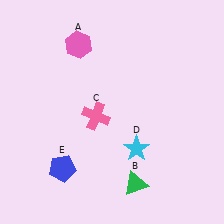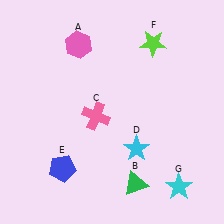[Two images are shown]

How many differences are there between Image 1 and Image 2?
There are 2 differences between the two images.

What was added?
A lime star (F), a cyan star (G) were added in Image 2.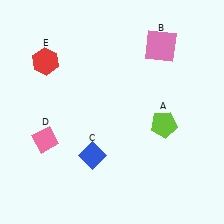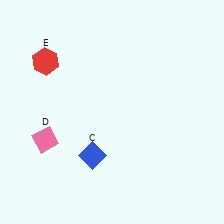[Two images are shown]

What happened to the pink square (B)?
The pink square (B) was removed in Image 2. It was in the top-right area of Image 1.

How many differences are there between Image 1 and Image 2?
There are 2 differences between the two images.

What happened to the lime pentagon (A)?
The lime pentagon (A) was removed in Image 2. It was in the bottom-right area of Image 1.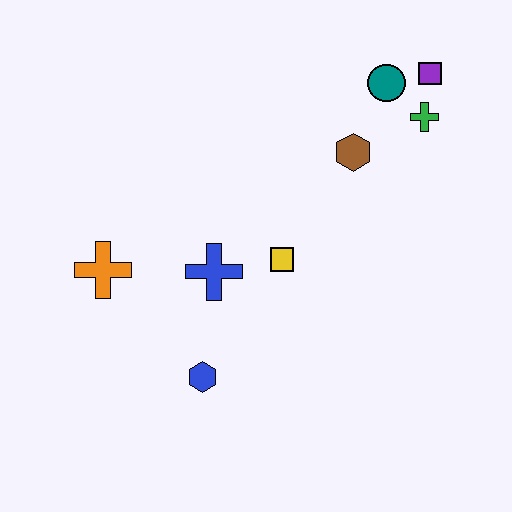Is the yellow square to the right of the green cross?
No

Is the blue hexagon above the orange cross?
No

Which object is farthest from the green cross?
The orange cross is farthest from the green cross.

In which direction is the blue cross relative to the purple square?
The blue cross is to the left of the purple square.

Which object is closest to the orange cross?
The blue cross is closest to the orange cross.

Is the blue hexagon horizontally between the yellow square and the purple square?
No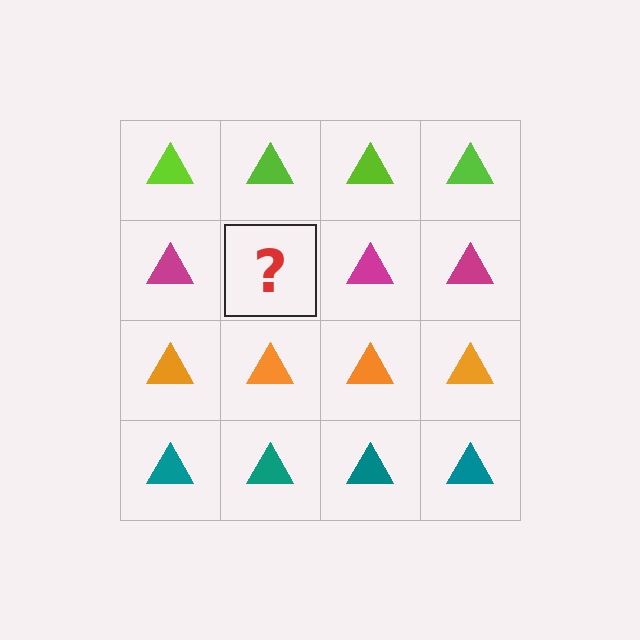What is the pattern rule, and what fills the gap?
The rule is that each row has a consistent color. The gap should be filled with a magenta triangle.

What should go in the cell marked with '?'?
The missing cell should contain a magenta triangle.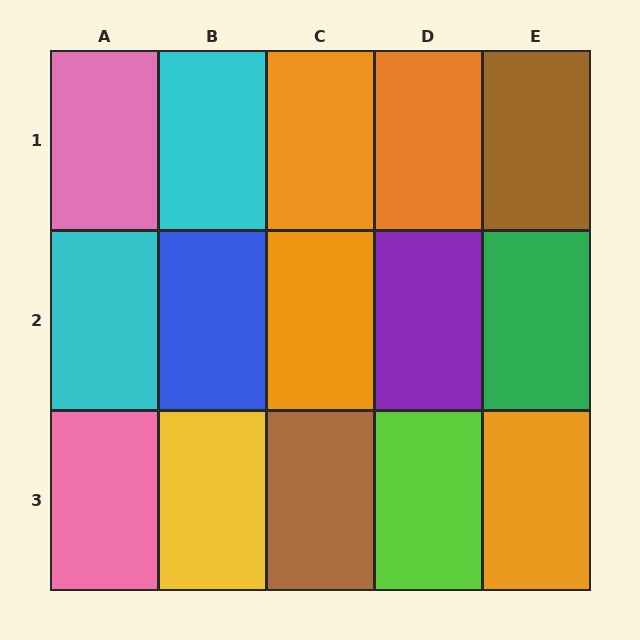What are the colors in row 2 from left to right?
Cyan, blue, orange, purple, green.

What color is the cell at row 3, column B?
Yellow.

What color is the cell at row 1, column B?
Cyan.